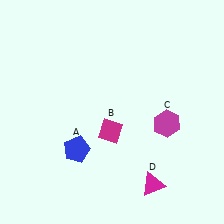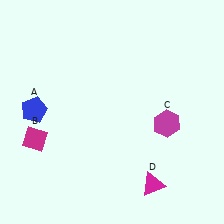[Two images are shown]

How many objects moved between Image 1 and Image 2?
2 objects moved between the two images.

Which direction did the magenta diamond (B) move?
The magenta diamond (B) moved left.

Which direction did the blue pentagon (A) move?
The blue pentagon (A) moved left.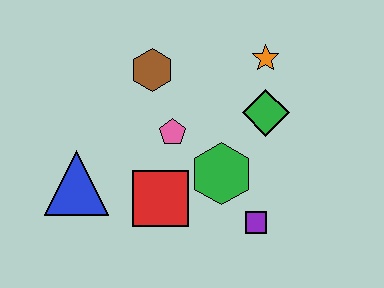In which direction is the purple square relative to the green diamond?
The purple square is below the green diamond.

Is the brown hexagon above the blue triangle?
Yes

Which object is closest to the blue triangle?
The red square is closest to the blue triangle.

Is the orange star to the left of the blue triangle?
No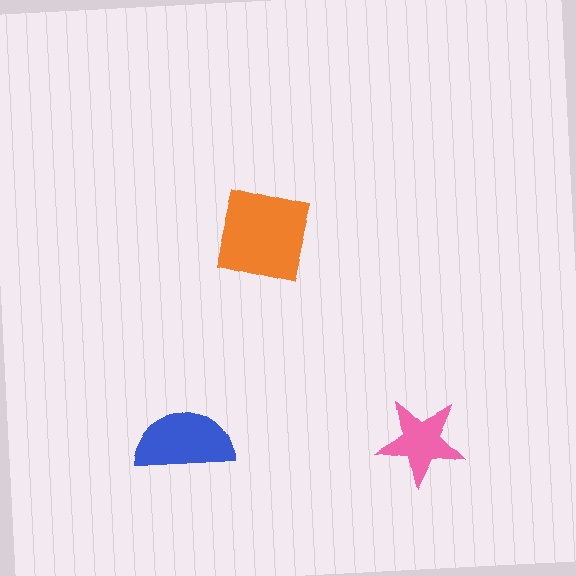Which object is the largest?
The orange square.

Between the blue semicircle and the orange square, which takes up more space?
The orange square.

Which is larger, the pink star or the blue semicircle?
The blue semicircle.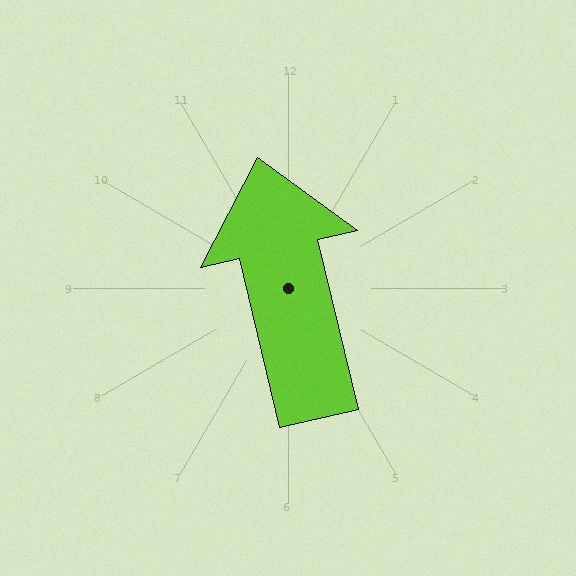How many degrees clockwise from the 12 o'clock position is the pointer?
Approximately 347 degrees.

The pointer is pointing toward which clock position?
Roughly 12 o'clock.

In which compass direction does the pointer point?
North.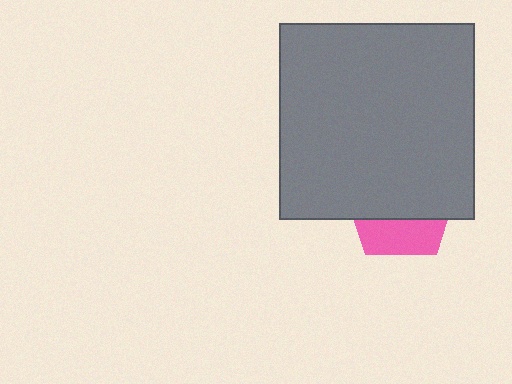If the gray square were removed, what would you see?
You would see the complete pink pentagon.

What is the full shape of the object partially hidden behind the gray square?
The partially hidden object is a pink pentagon.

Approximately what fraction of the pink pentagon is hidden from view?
Roughly 66% of the pink pentagon is hidden behind the gray square.